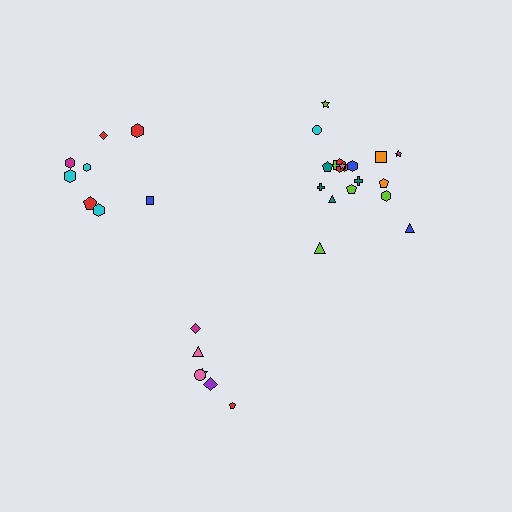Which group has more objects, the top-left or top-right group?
The top-right group.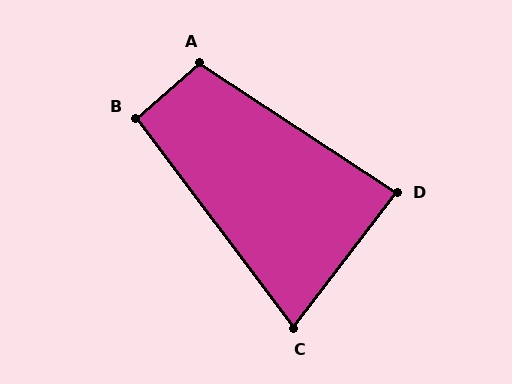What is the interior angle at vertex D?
Approximately 86 degrees (approximately right).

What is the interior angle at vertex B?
Approximately 94 degrees (approximately right).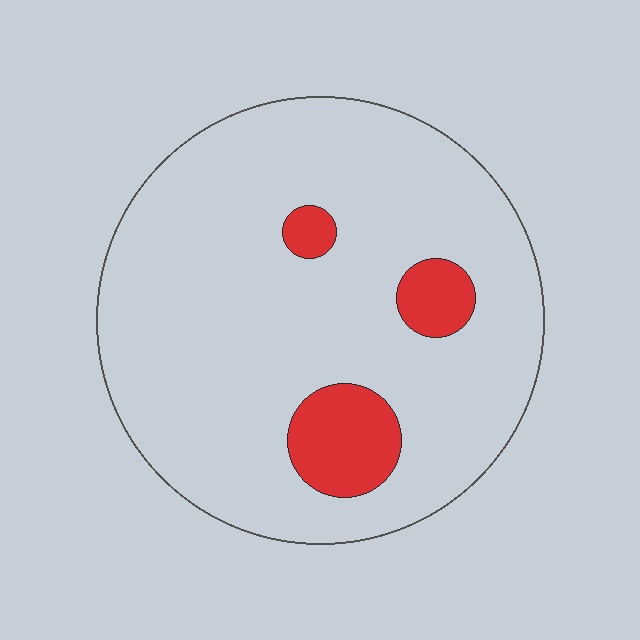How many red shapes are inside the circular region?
3.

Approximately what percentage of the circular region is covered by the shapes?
Approximately 10%.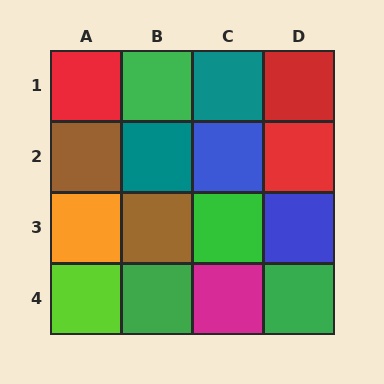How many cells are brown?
2 cells are brown.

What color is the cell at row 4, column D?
Green.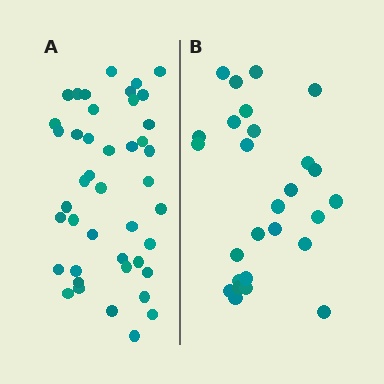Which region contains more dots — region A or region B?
Region A (the left region) has more dots.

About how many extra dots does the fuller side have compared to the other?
Region A has approximately 15 more dots than region B.